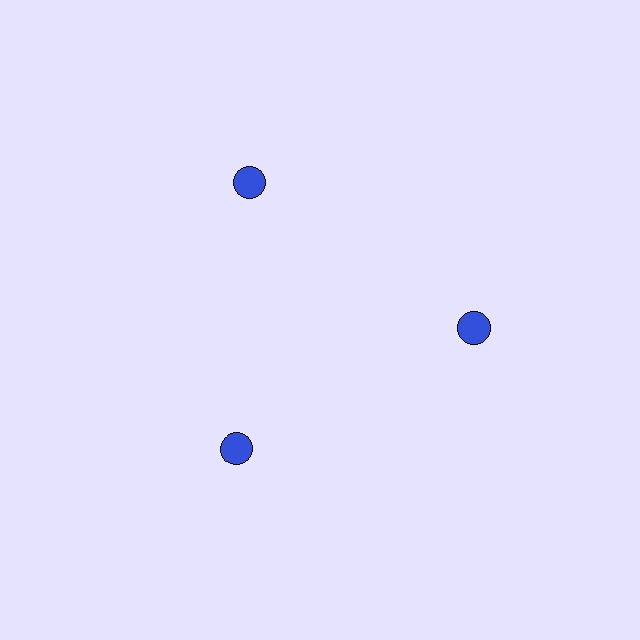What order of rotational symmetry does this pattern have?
This pattern has 3-fold rotational symmetry.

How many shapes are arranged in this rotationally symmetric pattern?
There are 3 shapes, arranged in 3 groups of 1.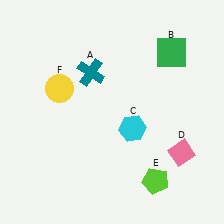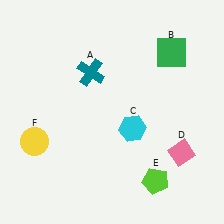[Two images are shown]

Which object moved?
The yellow circle (F) moved down.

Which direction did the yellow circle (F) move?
The yellow circle (F) moved down.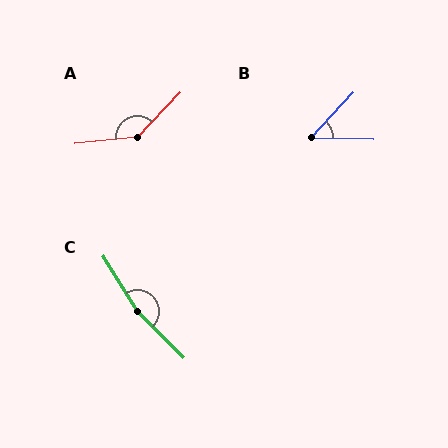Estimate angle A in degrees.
Approximately 139 degrees.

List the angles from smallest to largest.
B (48°), A (139°), C (167°).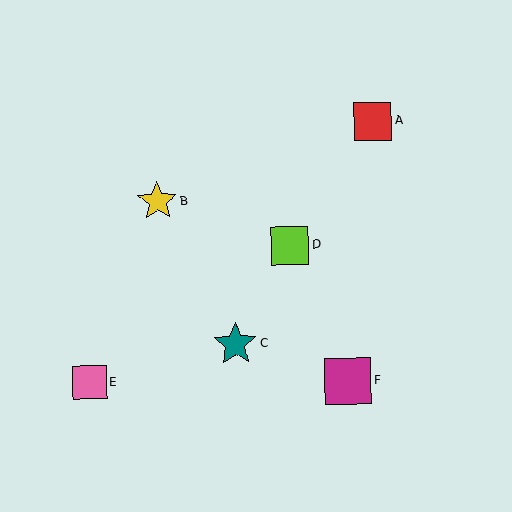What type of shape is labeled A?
Shape A is a red square.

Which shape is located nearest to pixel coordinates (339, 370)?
The magenta square (labeled F) at (348, 381) is nearest to that location.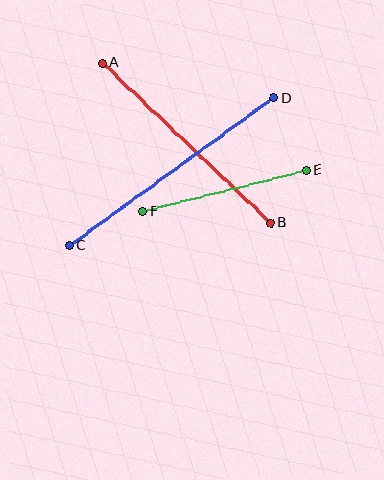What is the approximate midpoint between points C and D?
The midpoint is at approximately (171, 172) pixels.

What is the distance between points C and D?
The distance is approximately 252 pixels.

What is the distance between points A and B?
The distance is approximately 232 pixels.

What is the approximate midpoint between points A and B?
The midpoint is at approximately (187, 143) pixels.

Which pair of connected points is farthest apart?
Points C and D are farthest apart.